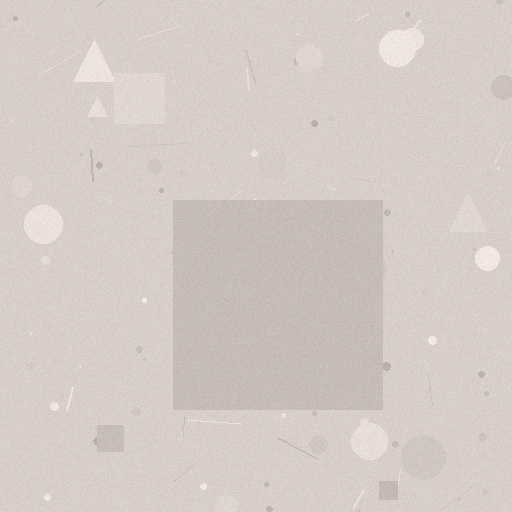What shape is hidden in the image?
A square is hidden in the image.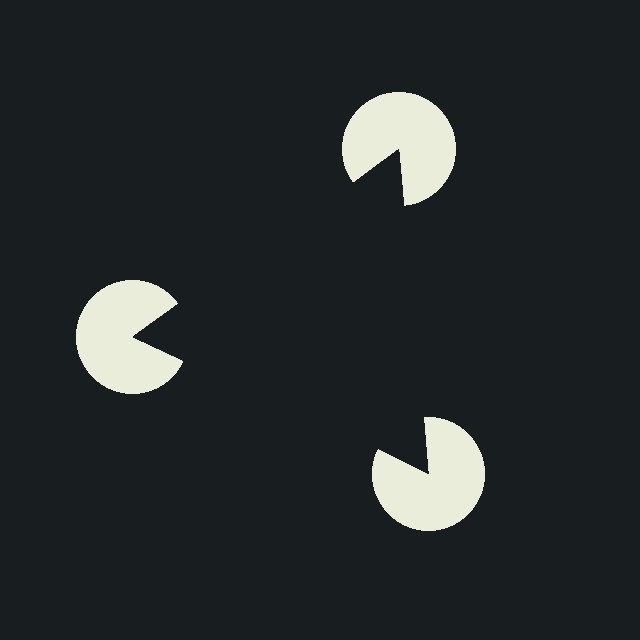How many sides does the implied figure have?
3 sides.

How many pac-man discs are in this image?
There are 3 — one at each vertex of the illusory triangle.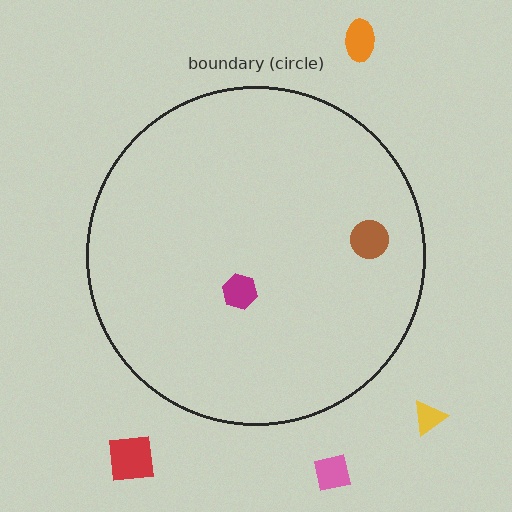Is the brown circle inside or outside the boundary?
Inside.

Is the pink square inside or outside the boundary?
Outside.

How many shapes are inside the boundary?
2 inside, 4 outside.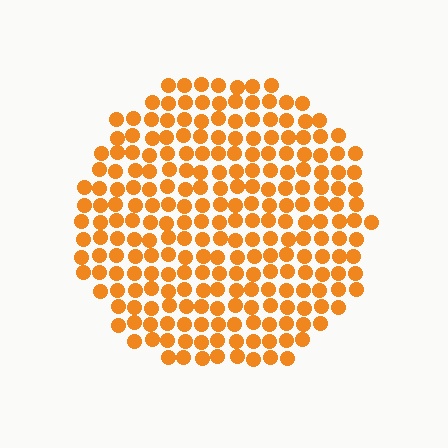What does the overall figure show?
The overall figure shows a circle.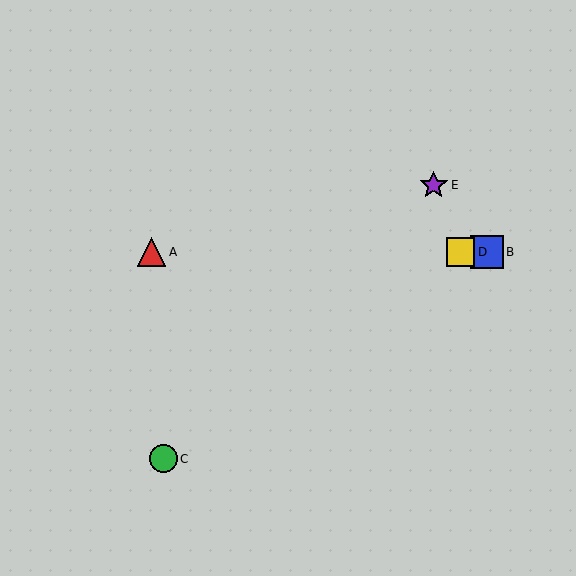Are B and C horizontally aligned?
No, B is at y≈252 and C is at y≈459.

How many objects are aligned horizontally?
3 objects (A, B, D) are aligned horizontally.